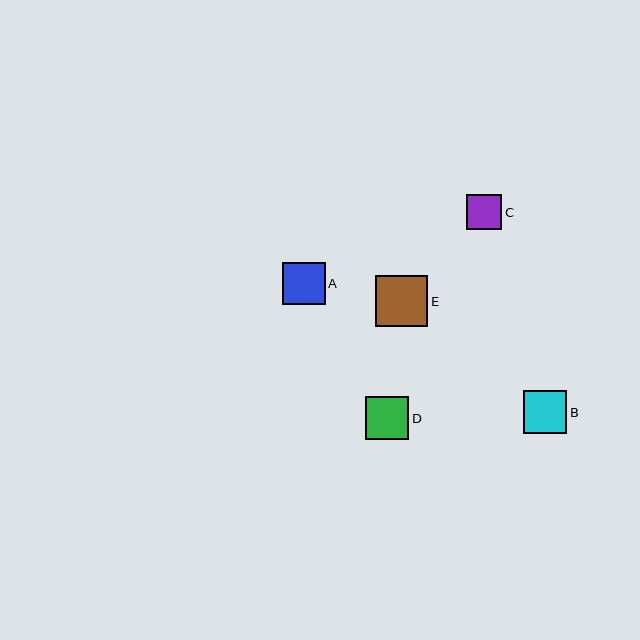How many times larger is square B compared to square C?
Square B is approximately 1.2 times the size of square C.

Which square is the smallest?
Square C is the smallest with a size of approximately 36 pixels.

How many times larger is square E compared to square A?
Square E is approximately 1.2 times the size of square A.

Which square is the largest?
Square E is the largest with a size of approximately 52 pixels.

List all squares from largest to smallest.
From largest to smallest: E, D, B, A, C.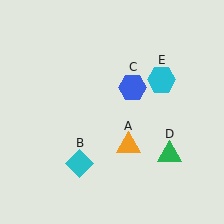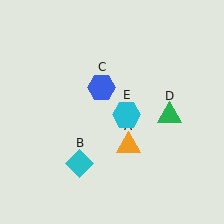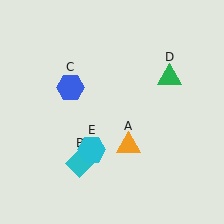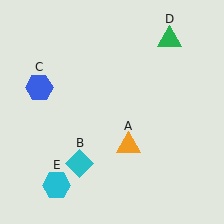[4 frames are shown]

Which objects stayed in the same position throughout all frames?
Orange triangle (object A) and cyan diamond (object B) remained stationary.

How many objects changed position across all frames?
3 objects changed position: blue hexagon (object C), green triangle (object D), cyan hexagon (object E).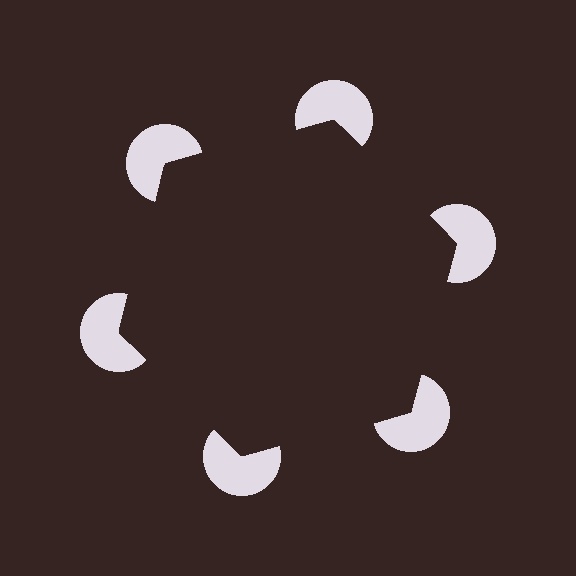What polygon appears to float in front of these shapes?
An illusory hexagon — its edges are inferred from the aligned wedge cuts in the pac-man discs, not physically drawn.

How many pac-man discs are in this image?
There are 6 — one at each vertex of the illusory hexagon.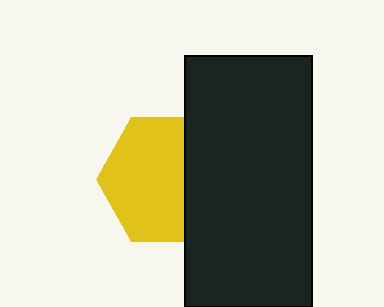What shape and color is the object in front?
The object in front is a black rectangle.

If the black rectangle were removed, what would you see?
You would see the complete yellow hexagon.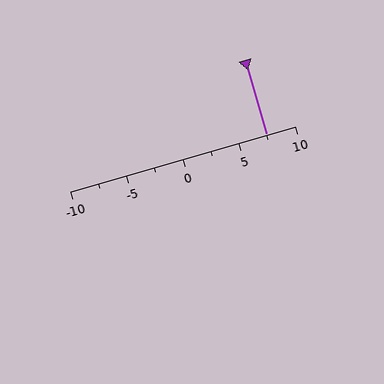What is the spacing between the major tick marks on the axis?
The major ticks are spaced 5 apart.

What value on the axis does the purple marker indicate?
The marker indicates approximately 7.5.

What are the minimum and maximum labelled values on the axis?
The axis runs from -10 to 10.